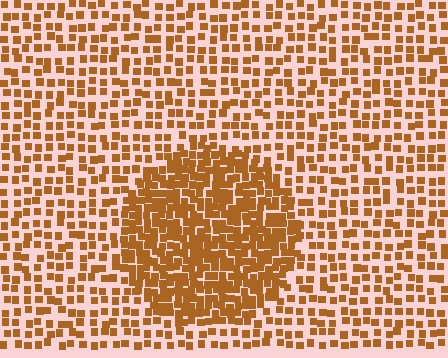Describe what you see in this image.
The image contains small brown elements arranged at two different densities. A circle-shaped region is visible where the elements are more densely packed than the surrounding area.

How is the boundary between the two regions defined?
The boundary is defined by a change in element density (approximately 2.1x ratio). All elements are the same color, size, and shape.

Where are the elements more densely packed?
The elements are more densely packed inside the circle boundary.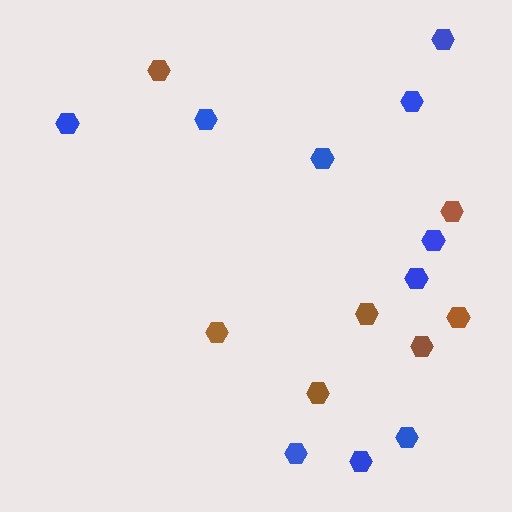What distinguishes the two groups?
There are 2 groups: one group of brown hexagons (7) and one group of blue hexagons (10).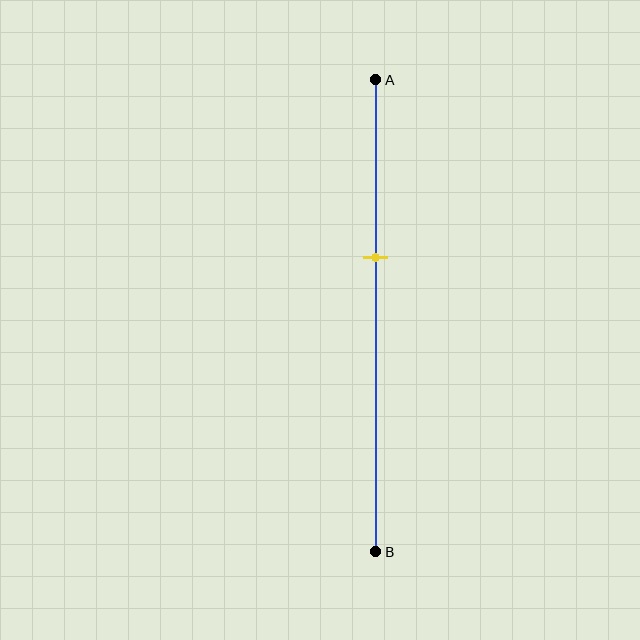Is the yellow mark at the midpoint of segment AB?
No, the mark is at about 40% from A, not at the 50% midpoint.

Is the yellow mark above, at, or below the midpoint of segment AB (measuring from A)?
The yellow mark is above the midpoint of segment AB.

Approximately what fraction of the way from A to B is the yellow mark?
The yellow mark is approximately 40% of the way from A to B.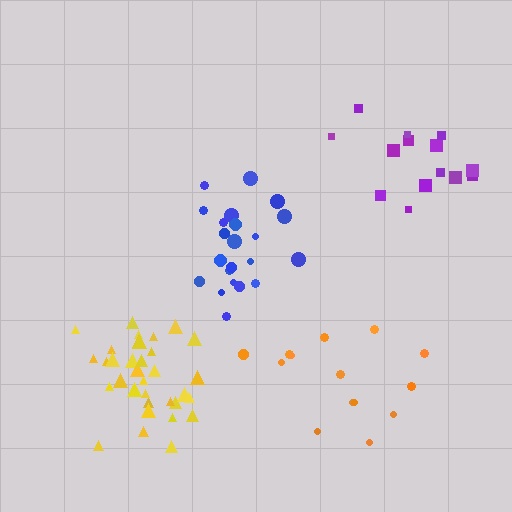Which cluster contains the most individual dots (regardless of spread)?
Yellow (34).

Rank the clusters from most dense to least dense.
yellow, blue, orange, purple.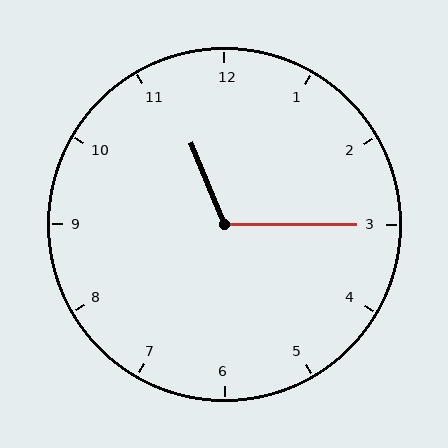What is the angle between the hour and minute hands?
Approximately 112 degrees.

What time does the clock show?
11:15.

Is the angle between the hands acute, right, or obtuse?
It is obtuse.